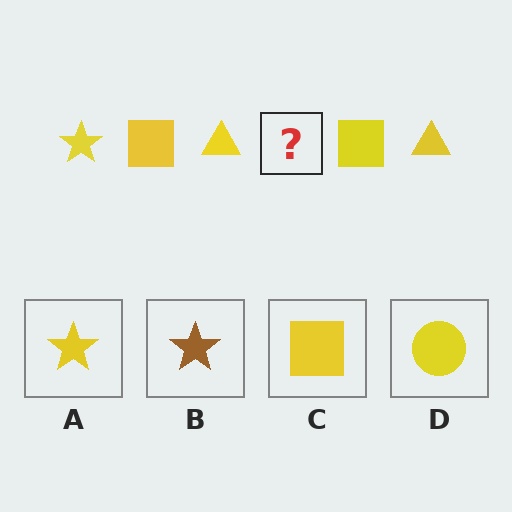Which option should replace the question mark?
Option A.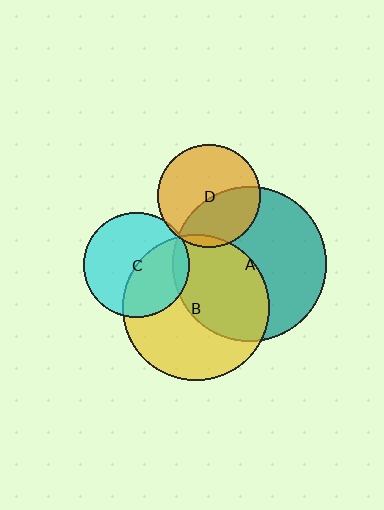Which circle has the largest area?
Circle A (teal).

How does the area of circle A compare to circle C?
Approximately 2.2 times.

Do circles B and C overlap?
Yes.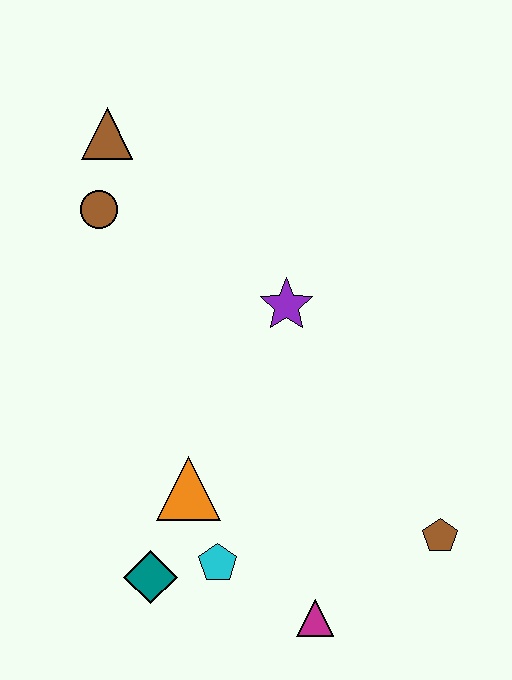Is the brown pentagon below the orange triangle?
Yes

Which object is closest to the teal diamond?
The cyan pentagon is closest to the teal diamond.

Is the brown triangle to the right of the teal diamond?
No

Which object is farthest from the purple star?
The magenta triangle is farthest from the purple star.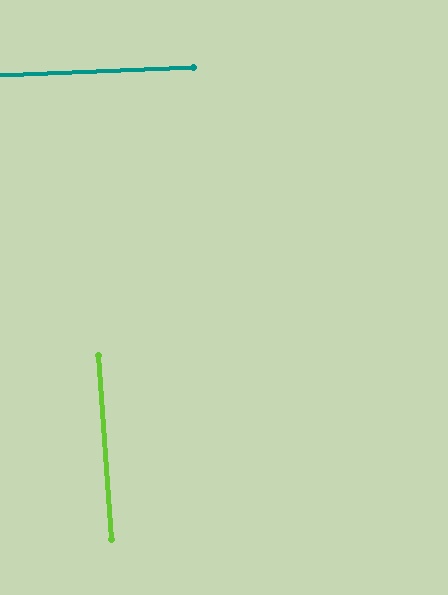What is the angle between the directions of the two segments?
Approximately 88 degrees.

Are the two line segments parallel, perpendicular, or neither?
Perpendicular — they meet at approximately 88°.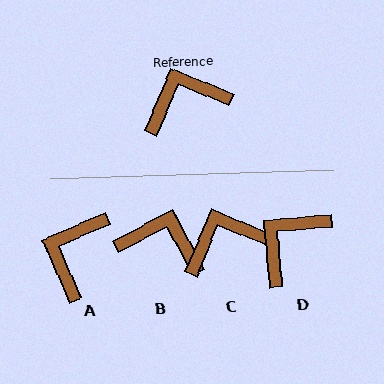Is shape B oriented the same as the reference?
No, it is off by about 40 degrees.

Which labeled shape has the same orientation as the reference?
C.